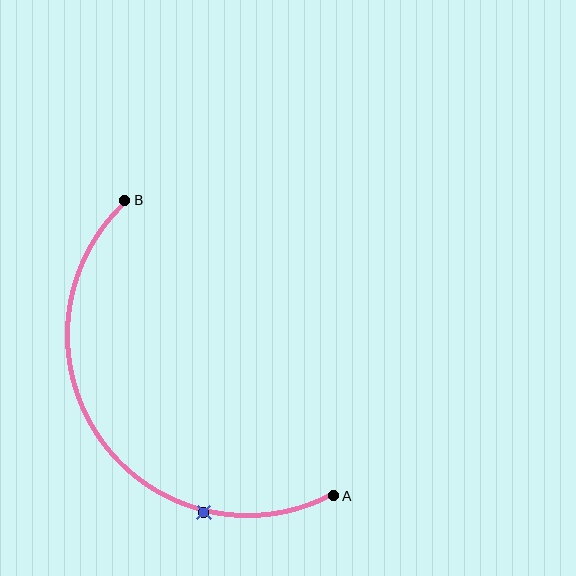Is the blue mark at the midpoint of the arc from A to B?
No. The blue mark lies on the arc but is closer to endpoint A. The arc midpoint would be at the point on the curve equidistant along the arc from both A and B.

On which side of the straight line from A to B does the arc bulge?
The arc bulges below and to the left of the straight line connecting A and B.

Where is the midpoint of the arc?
The arc midpoint is the point on the curve farthest from the straight line joining A and B. It sits below and to the left of that line.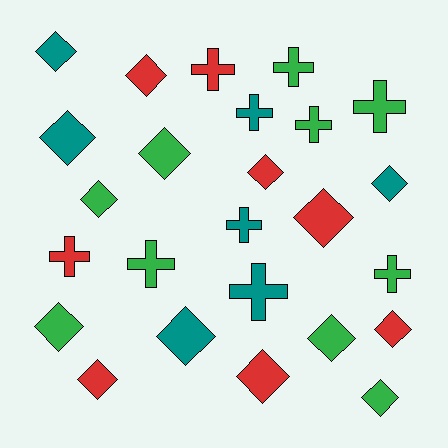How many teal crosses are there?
There are 3 teal crosses.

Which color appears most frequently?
Green, with 10 objects.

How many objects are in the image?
There are 25 objects.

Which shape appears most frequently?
Diamond, with 15 objects.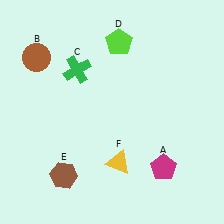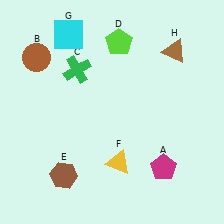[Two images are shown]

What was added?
A cyan square (G), a brown triangle (H) were added in Image 2.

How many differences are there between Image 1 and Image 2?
There are 2 differences between the two images.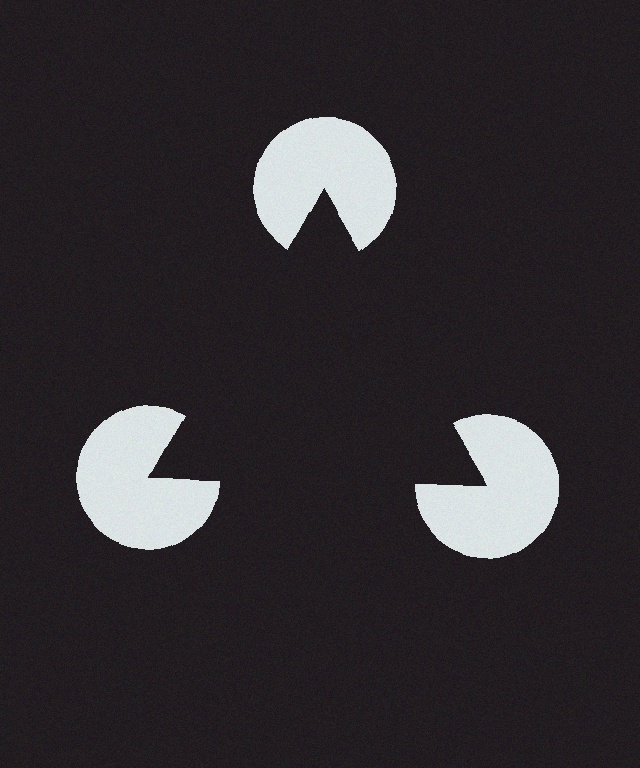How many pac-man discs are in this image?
There are 3 — one at each vertex of the illusory triangle.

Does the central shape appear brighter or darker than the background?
It typically appears slightly darker than the background, even though no actual brightness change is drawn.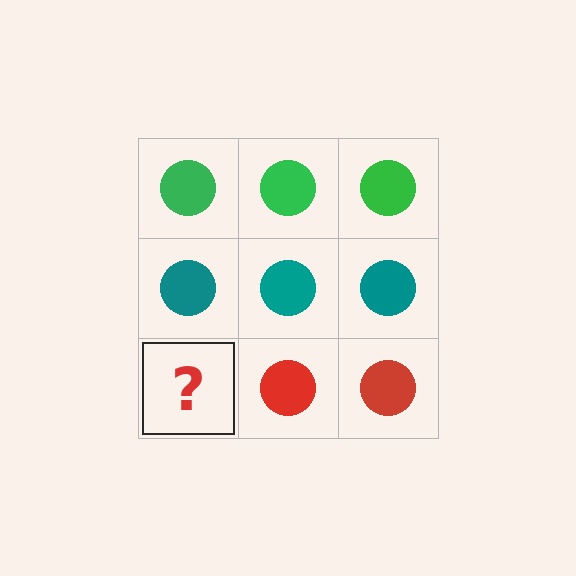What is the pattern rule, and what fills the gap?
The rule is that each row has a consistent color. The gap should be filled with a red circle.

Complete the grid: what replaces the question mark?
The question mark should be replaced with a red circle.